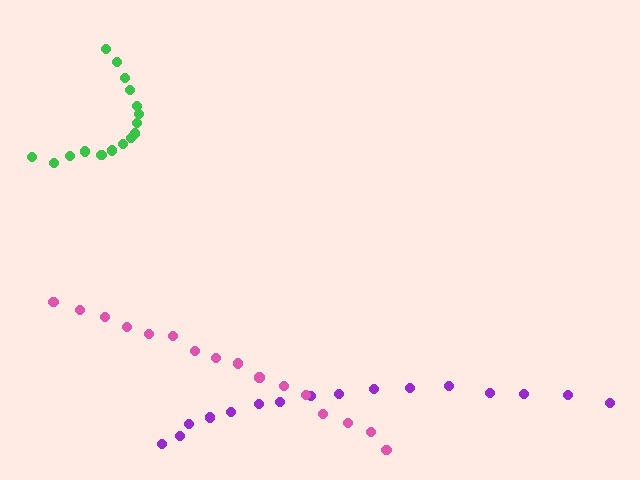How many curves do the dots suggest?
There are 3 distinct paths.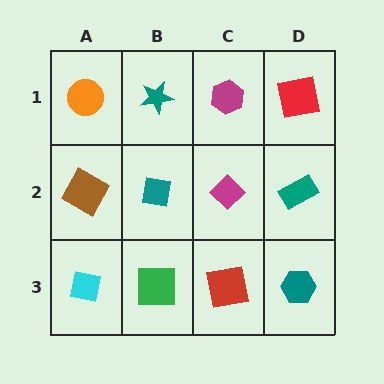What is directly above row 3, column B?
A teal square.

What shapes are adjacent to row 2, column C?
A magenta hexagon (row 1, column C), a red square (row 3, column C), a teal square (row 2, column B), a teal rectangle (row 2, column D).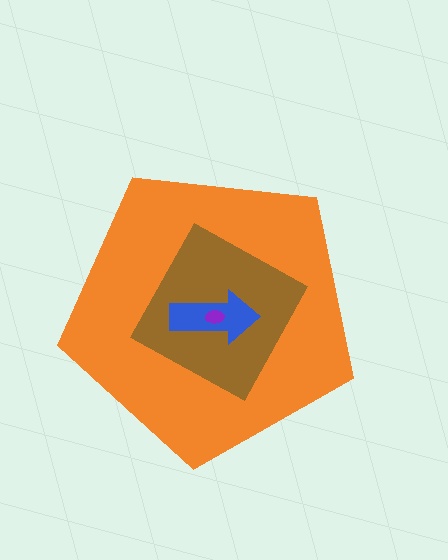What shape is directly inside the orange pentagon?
The brown square.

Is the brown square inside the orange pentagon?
Yes.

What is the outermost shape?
The orange pentagon.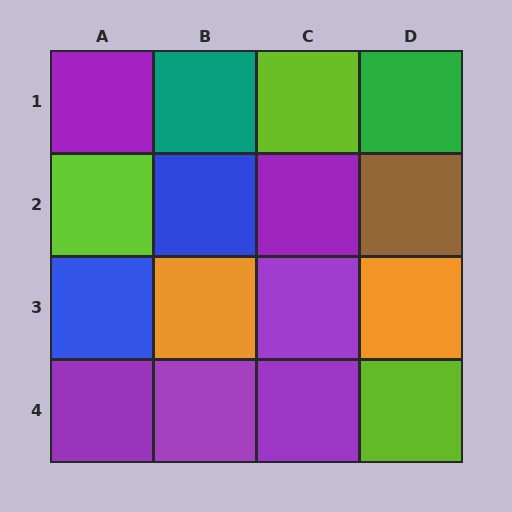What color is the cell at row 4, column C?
Purple.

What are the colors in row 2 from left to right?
Lime, blue, purple, brown.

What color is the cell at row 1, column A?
Purple.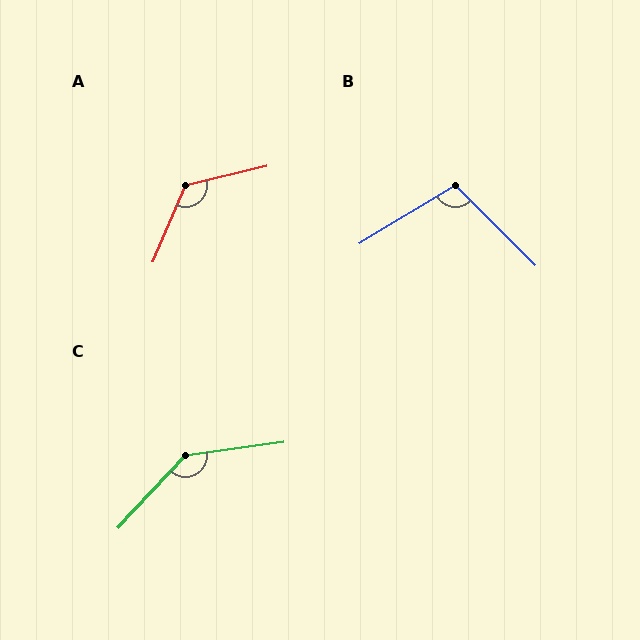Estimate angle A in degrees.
Approximately 127 degrees.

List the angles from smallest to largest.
B (104°), A (127°), C (141°).